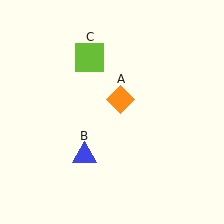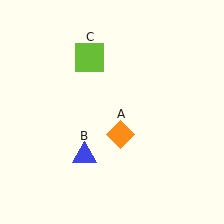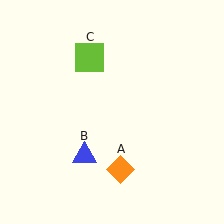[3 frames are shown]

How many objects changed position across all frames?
1 object changed position: orange diamond (object A).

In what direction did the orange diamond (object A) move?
The orange diamond (object A) moved down.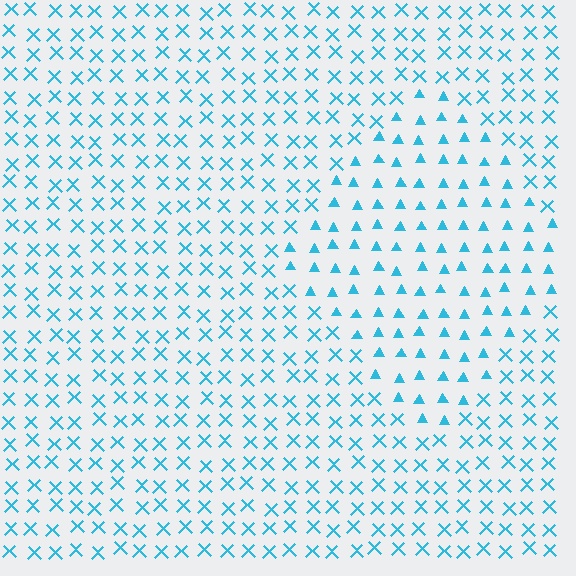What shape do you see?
I see a diamond.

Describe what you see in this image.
The image is filled with small cyan elements arranged in a uniform grid. A diamond-shaped region contains triangles, while the surrounding area contains X marks. The boundary is defined purely by the change in element shape.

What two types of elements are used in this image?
The image uses triangles inside the diamond region and X marks outside it.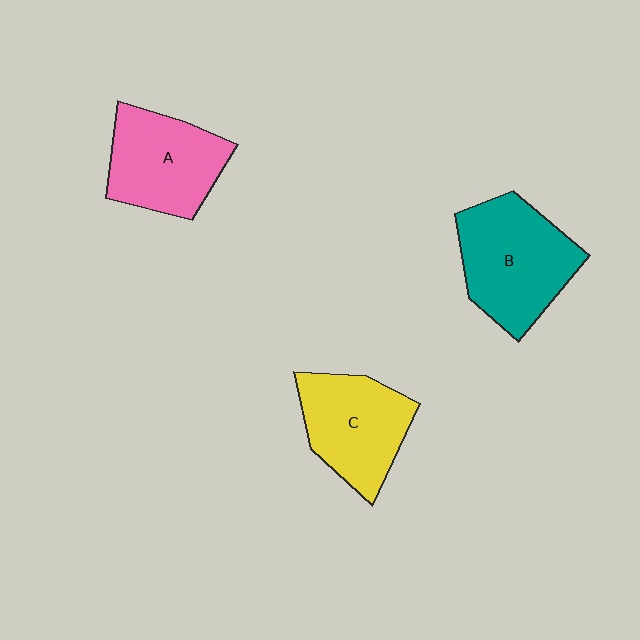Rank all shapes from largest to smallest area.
From largest to smallest: B (teal), A (pink), C (yellow).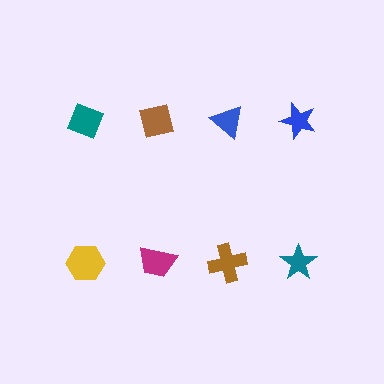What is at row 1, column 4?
A blue star.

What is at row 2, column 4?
A teal star.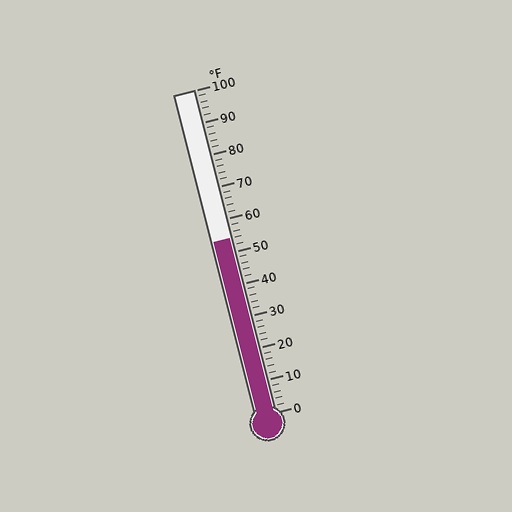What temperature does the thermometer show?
The thermometer shows approximately 54°F.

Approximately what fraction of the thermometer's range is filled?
The thermometer is filled to approximately 55% of its range.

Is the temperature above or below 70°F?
The temperature is below 70°F.